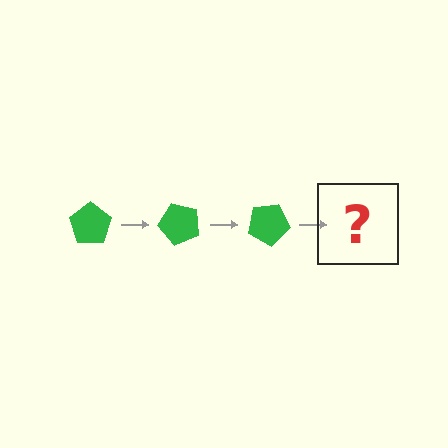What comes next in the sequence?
The next element should be a green pentagon rotated 150 degrees.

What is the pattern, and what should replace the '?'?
The pattern is that the pentagon rotates 50 degrees each step. The '?' should be a green pentagon rotated 150 degrees.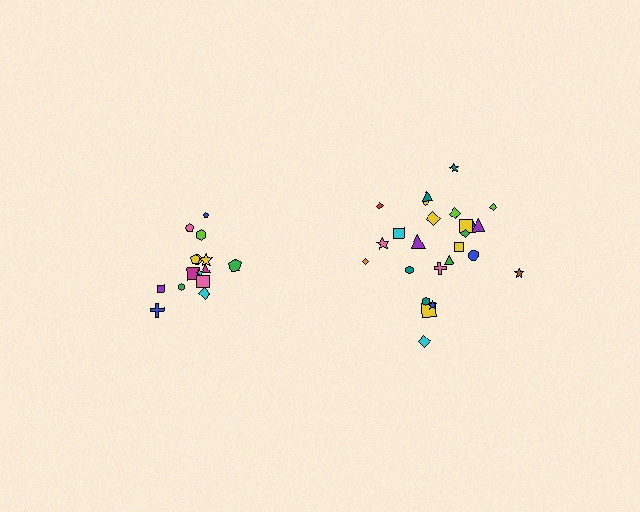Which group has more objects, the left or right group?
The right group.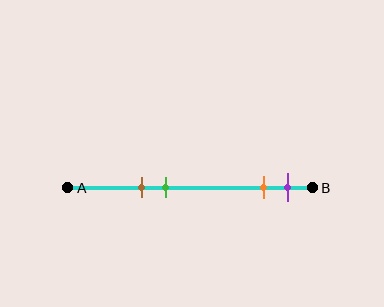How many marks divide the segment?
There are 4 marks dividing the segment.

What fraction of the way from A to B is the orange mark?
The orange mark is approximately 80% (0.8) of the way from A to B.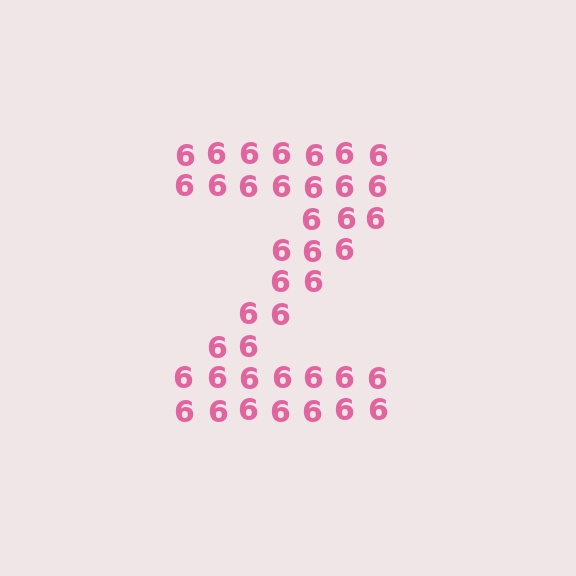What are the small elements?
The small elements are digit 6's.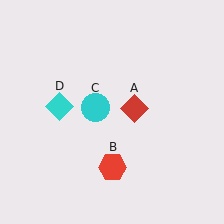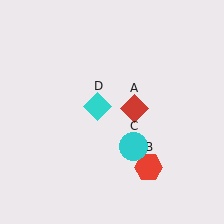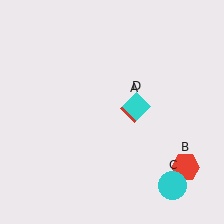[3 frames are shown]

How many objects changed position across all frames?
3 objects changed position: red hexagon (object B), cyan circle (object C), cyan diamond (object D).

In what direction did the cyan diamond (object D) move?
The cyan diamond (object D) moved right.